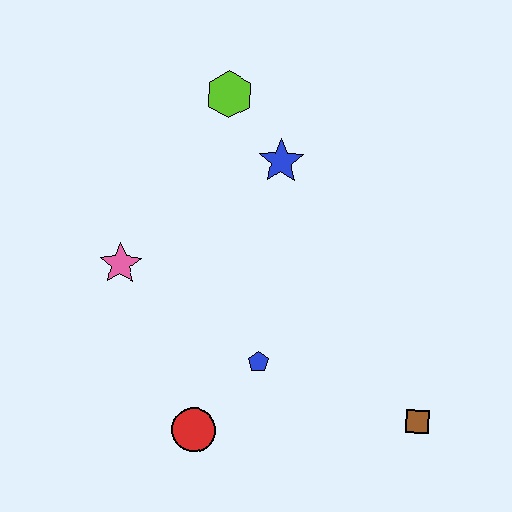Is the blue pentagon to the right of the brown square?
No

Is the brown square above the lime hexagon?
No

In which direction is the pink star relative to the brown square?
The pink star is to the left of the brown square.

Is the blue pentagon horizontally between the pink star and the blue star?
Yes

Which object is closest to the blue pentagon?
The red circle is closest to the blue pentagon.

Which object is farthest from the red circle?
The lime hexagon is farthest from the red circle.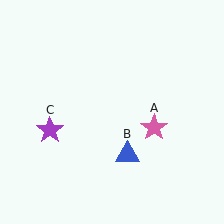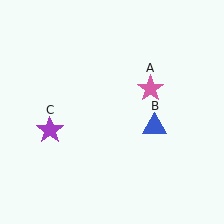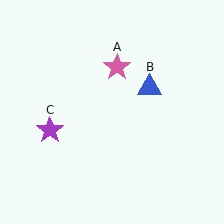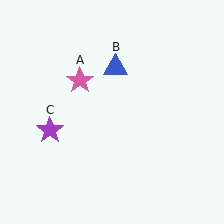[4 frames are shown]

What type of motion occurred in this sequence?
The pink star (object A), blue triangle (object B) rotated counterclockwise around the center of the scene.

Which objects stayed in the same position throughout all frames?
Purple star (object C) remained stationary.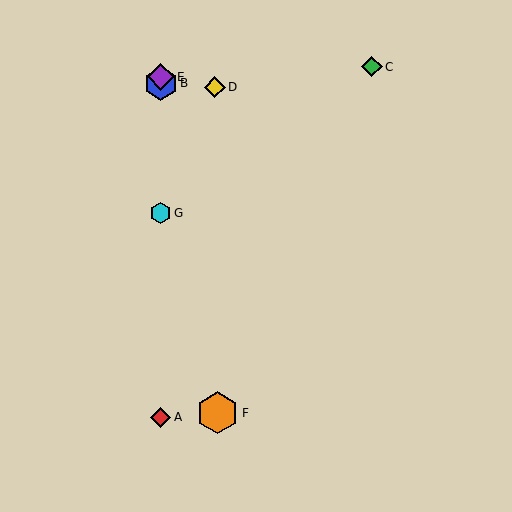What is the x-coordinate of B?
Object B is at x≈161.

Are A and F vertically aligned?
No, A is at x≈161 and F is at x≈218.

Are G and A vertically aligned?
Yes, both are at x≈161.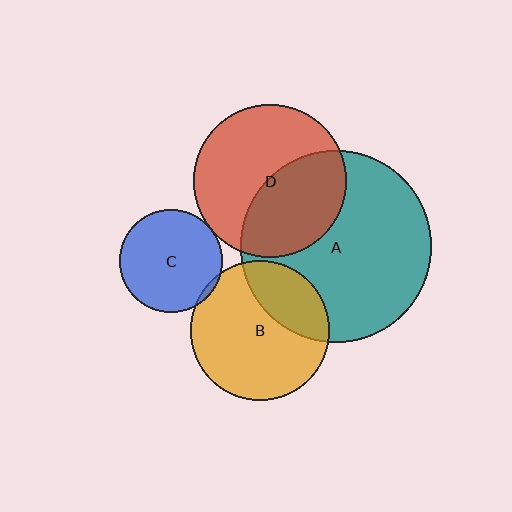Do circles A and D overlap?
Yes.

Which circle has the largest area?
Circle A (teal).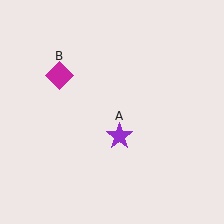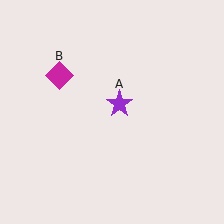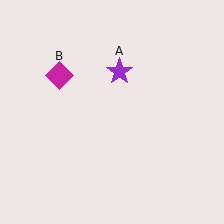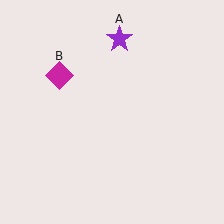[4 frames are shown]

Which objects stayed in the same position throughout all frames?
Magenta diamond (object B) remained stationary.